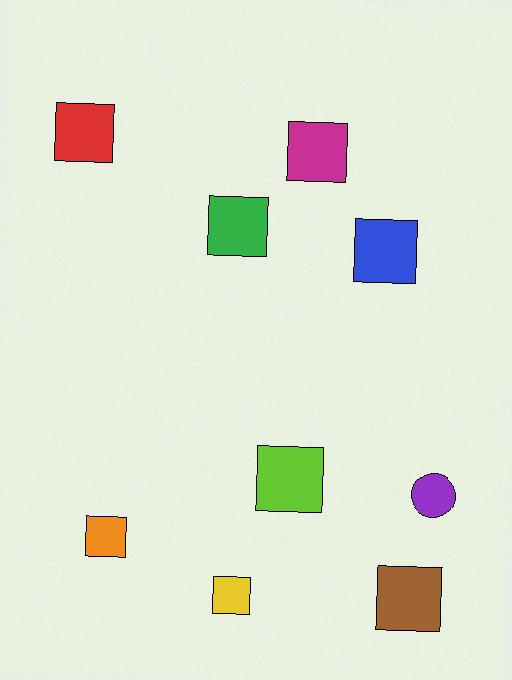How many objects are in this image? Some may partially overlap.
There are 9 objects.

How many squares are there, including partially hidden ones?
There are 8 squares.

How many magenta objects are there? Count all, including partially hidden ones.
There is 1 magenta object.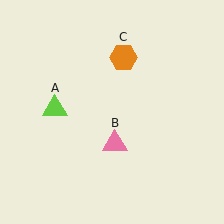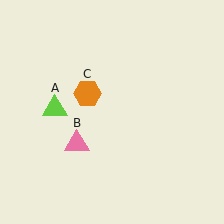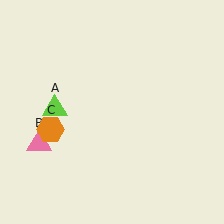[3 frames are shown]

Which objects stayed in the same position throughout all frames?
Lime triangle (object A) remained stationary.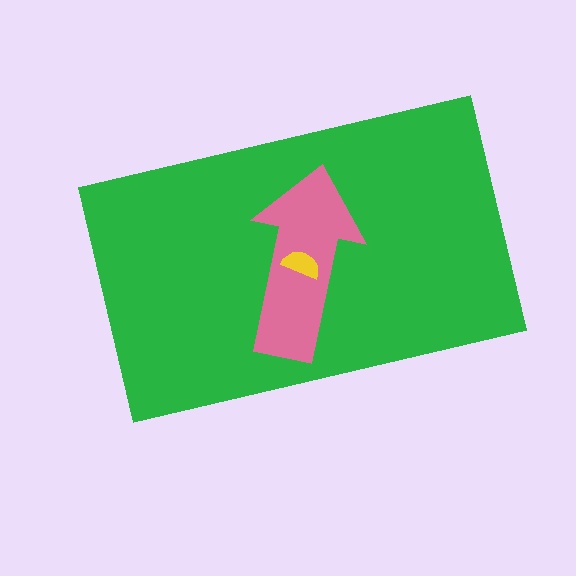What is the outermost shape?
The green rectangle.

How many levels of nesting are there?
3.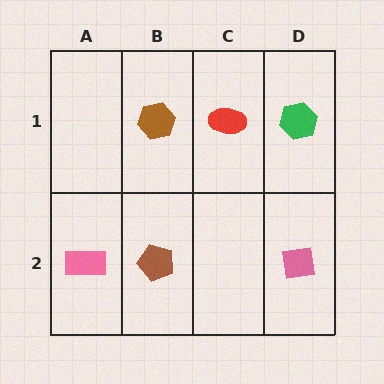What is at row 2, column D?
A pink square.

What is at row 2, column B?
A brown pentagon.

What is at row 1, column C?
A red ellipse.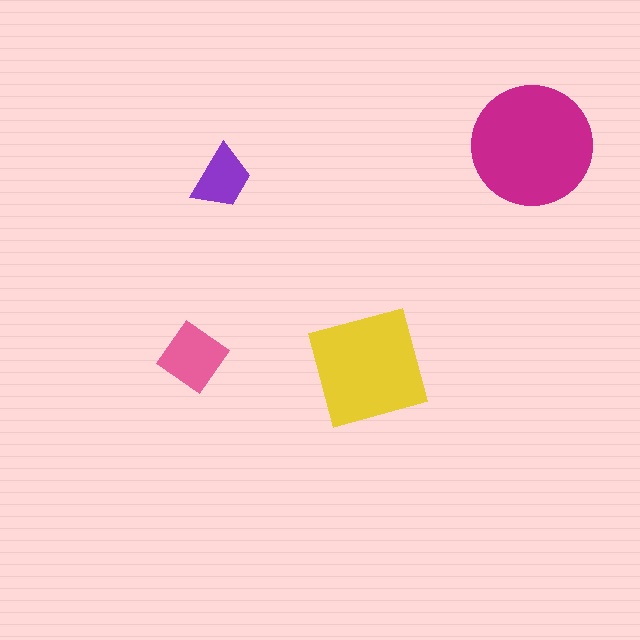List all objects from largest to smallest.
The magenta circle, the yellow square, the pink diamond, the purple trapezoid.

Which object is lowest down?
The yellow square is bottommost.